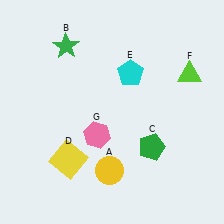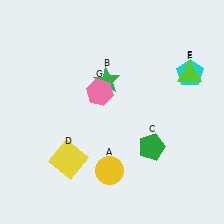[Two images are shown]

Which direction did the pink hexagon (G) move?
The pink hexagon (G) moved up.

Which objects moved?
The objects that moved are: the green star (B), the cyan pentagon (E), the pink hexagon (G).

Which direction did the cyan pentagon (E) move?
The cyan pentagon (E) moved right.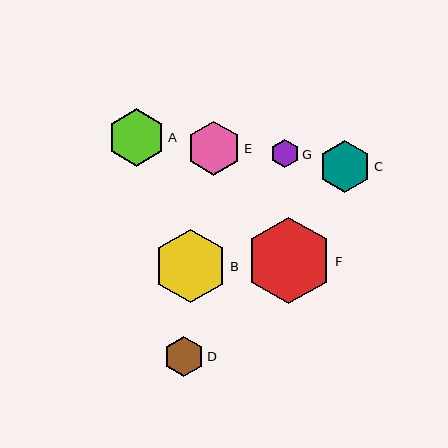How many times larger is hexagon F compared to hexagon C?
Hexagon F is approximately 1.7 times the size of hexagon C.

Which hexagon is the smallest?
Hexagon G is the smallest with a size of approximately 29 pixels.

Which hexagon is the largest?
Hexagon F is the largest with a size of approximately 86 pixels.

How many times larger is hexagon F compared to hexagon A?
Hexagon F is approximately 1.5 times the size of hexagon A.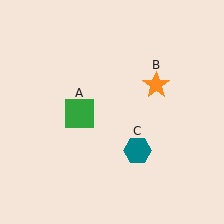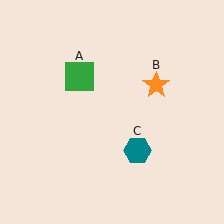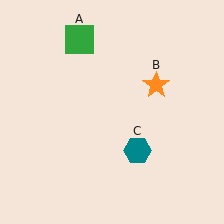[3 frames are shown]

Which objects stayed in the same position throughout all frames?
Orange star (object B) and teal hexagon (object C) remained stationary.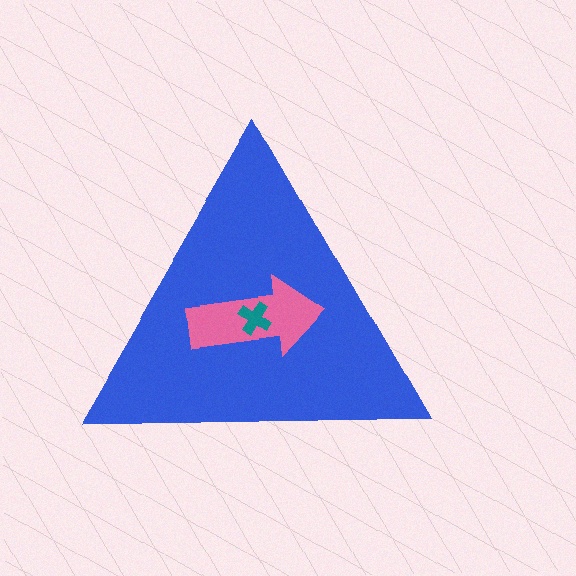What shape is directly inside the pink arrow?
The teal cross.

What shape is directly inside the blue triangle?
The pink arrow.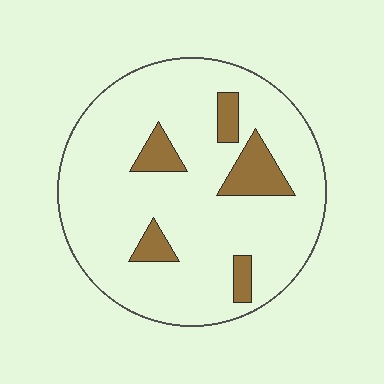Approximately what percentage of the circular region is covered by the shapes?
Approximately 15%.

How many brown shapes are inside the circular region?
5.